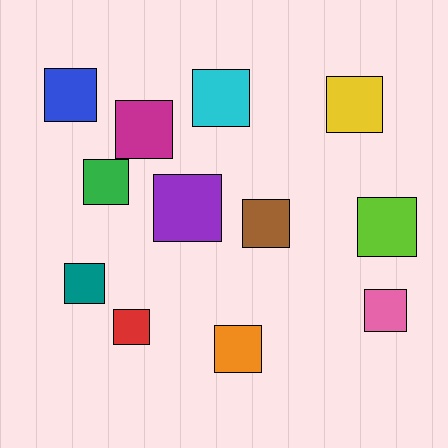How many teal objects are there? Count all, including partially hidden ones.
There is 1 teal object.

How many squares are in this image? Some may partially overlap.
There are 12 squares.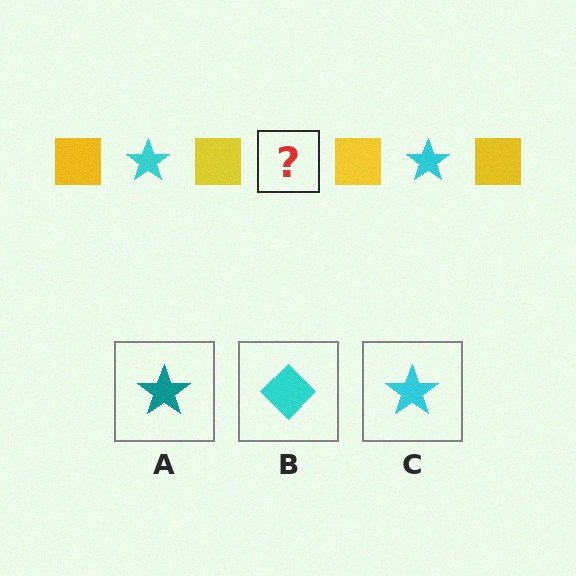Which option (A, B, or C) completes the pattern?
C.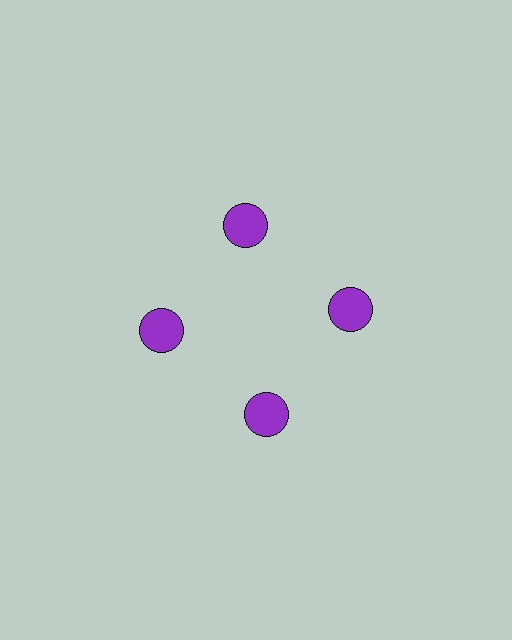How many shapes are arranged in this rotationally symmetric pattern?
There are 4 shapes, arranged in 4 groups of 1.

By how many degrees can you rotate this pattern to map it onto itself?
The pattern maps onto itself every 90 degrees of rotation.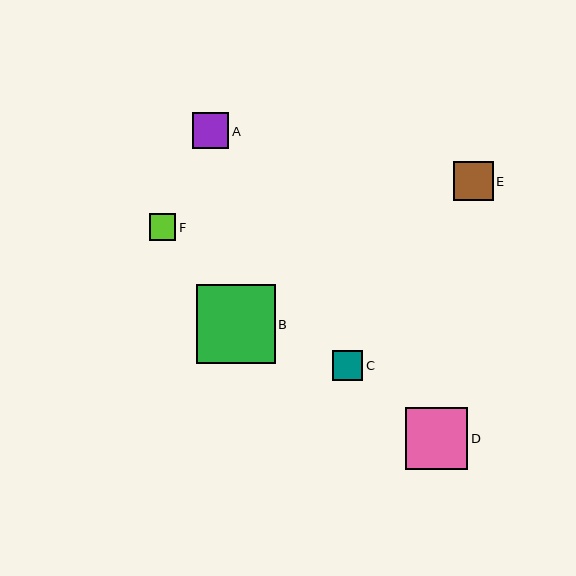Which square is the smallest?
Square F is the smallest with a size of approximately 27 pixels.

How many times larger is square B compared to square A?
Square B is approximately 2.2 times the size of square A.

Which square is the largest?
Square B is the largest with a size of approximately 79 pixels.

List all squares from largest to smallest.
From largest to smallest: B, D, E, A, C, F.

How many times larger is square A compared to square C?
Square A is approximately 1.2 times the size of square C.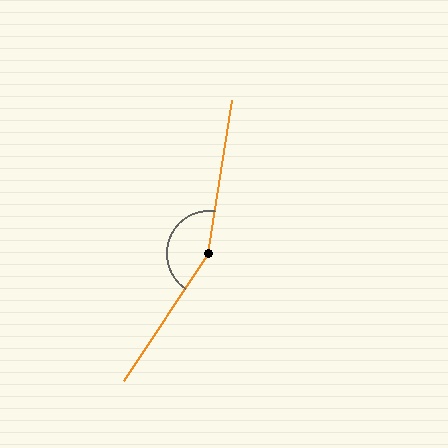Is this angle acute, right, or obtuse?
It is obtuse.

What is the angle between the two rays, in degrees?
Approximately 155 degrees.